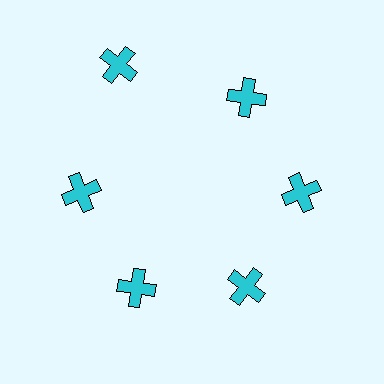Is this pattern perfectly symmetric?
No. The 6 cyan crosses are arranged in a ring, but one element near the 11 o'clock position is pushed outward from the center, breaking the 6-fold rotational symmetry.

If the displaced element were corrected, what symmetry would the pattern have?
It would have 6-fold rotational symmetry — the pattern would map onto itself every 60 degrees.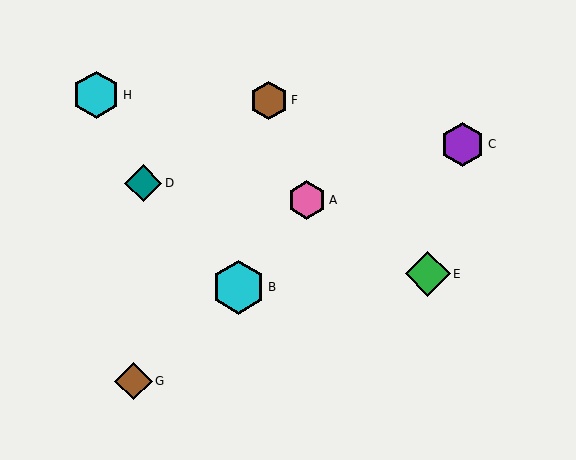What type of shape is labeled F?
Shape F is a brown hexagon.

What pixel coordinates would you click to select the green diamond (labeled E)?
Click at (428, 274) to select the green diamond E.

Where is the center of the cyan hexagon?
The center of the cyan hexagon is at (96, 95).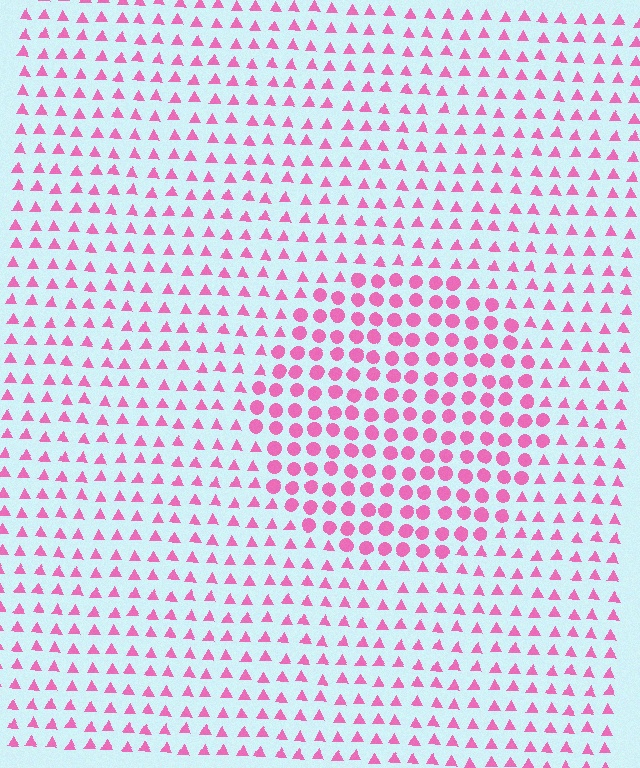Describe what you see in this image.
The image is filled with small pink elements arranged in a uniform grid. A circle-shaped region contains circles, while the surrounding area contains triangles. The boundary is defined purely by the change in element shape.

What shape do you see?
I see a circle.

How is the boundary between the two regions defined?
The boundary is defined by a change in element shape: circles inside vs. triangles outside. All elements share the same color and spacing.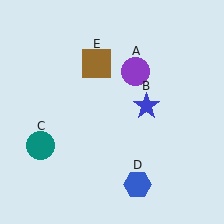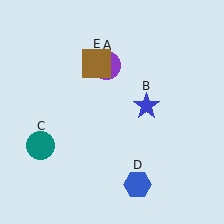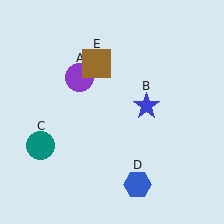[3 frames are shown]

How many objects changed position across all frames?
1 object changed position: purple circle (object A).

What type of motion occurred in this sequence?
The purple circle (object A) rotated counterclockwise around the center of the scene.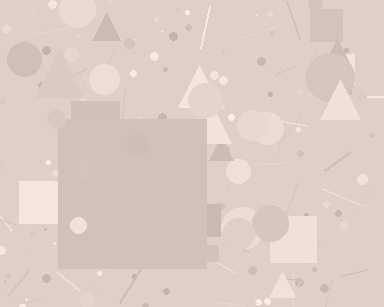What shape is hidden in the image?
A square is hidden in the image.